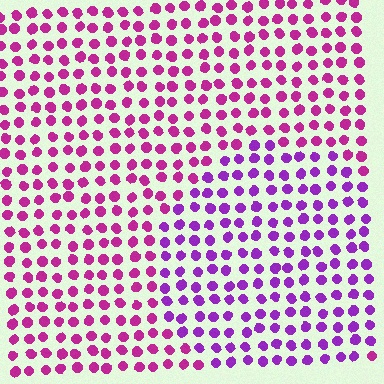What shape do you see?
I see a circle.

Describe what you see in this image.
The image is filled with small magenta elements in a uniform arrangement. A circle-shaped region is visible where the elements are tinted to a slightly different hue, forming a subtle color boundary.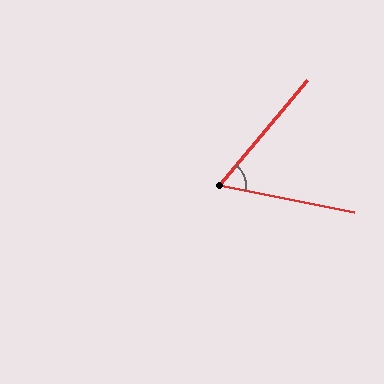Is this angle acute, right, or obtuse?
It is acute.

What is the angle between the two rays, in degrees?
Approximately 61 degrees.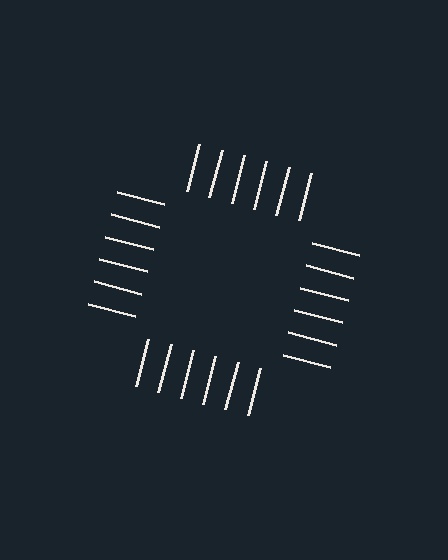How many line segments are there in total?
24 — 6 along each of the 4 edges.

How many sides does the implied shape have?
4 sides — the line-ends trace a square.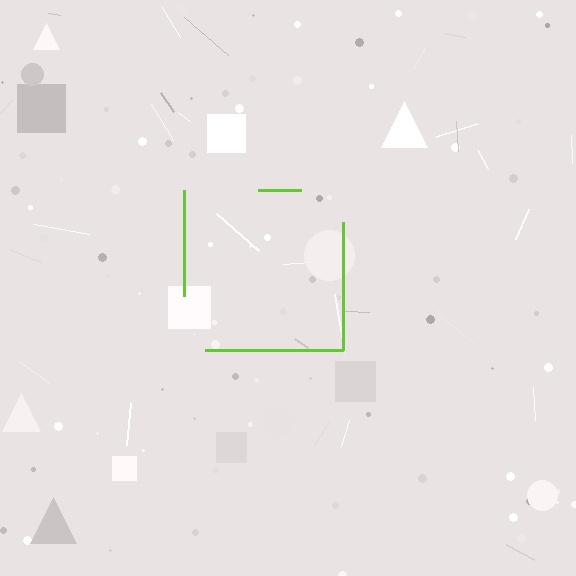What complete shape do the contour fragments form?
The contour fragments form a square.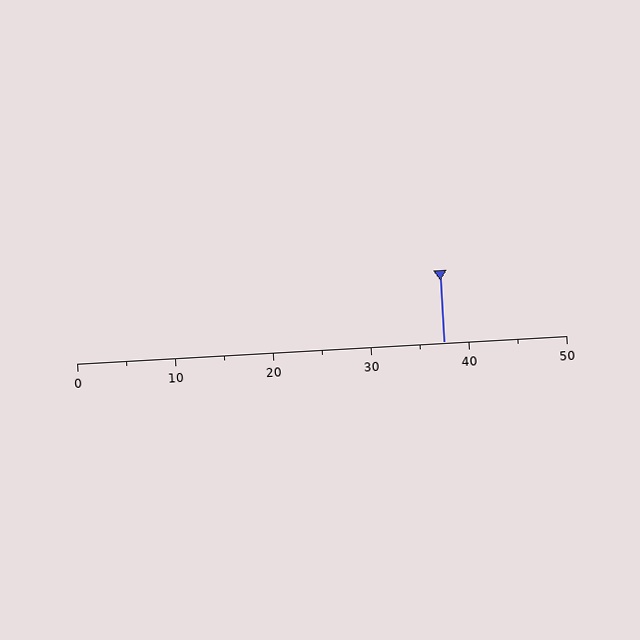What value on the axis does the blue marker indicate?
The marker indicates approximately 37.5.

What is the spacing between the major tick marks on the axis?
The major ticks are spaced 10 apart.